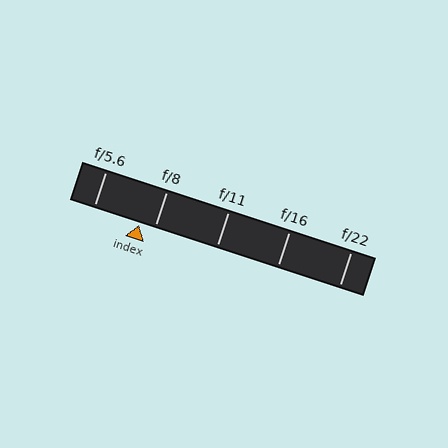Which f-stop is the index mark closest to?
The index mark is closest to f/8.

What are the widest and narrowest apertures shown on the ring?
The widest aperture shown is f/5.6 and the narrowest is f/22.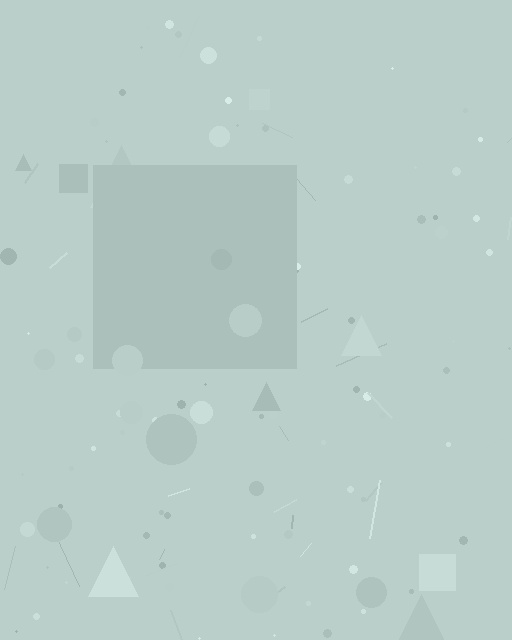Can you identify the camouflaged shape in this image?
The camouflaged shape is a square.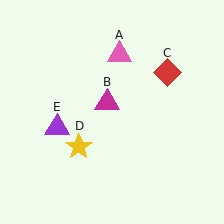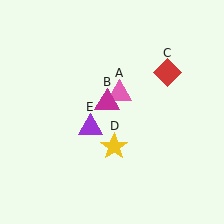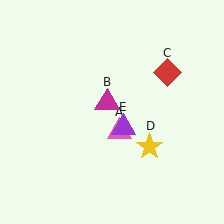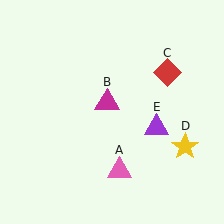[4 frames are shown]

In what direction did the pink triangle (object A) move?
The pink triangle (object A) moved down.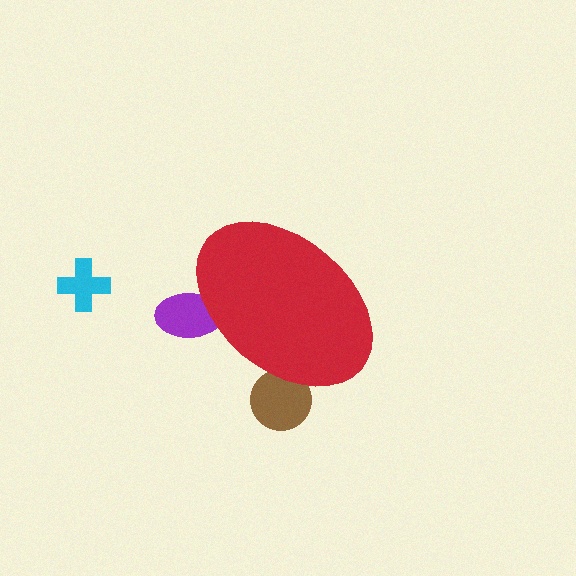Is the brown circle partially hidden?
Yes, the brown circle is partially hidden behind the red ellipse.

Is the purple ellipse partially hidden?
Yes, the purple ellipse is partially hidden behind the red ellipse.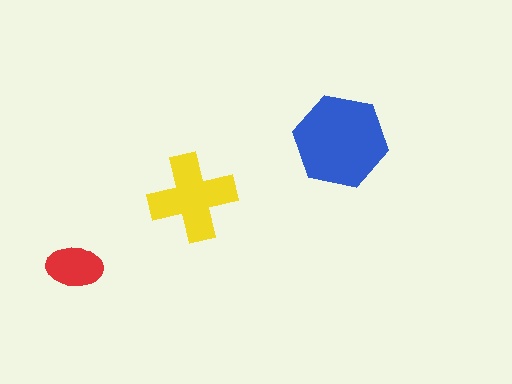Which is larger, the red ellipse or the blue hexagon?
The blue hexagon.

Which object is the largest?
The blue hexagon.